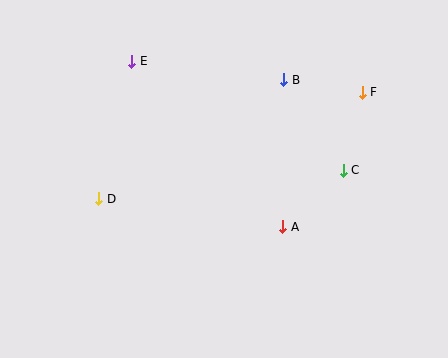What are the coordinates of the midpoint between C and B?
The midpoint between C and B is at (314, 125).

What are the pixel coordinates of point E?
Point E is at (132, 61).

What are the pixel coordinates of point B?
Point B is at (284, 80).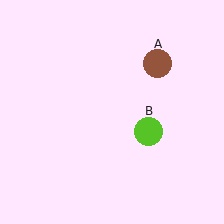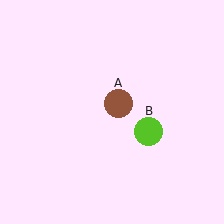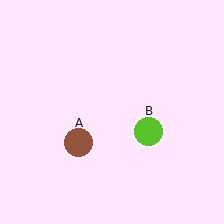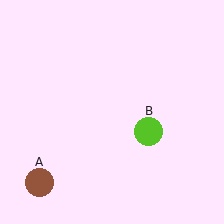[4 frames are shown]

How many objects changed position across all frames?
1 object changed position: brown circle (object A).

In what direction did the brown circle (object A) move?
The brown circle (object A) moved down and to the left.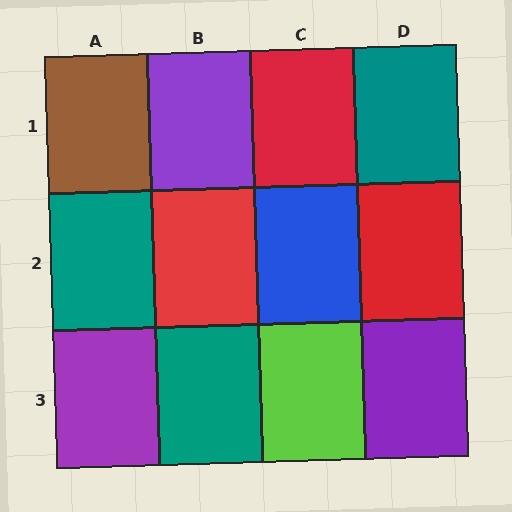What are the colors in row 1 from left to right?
Brown, purple, red, teal.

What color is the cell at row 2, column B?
Red.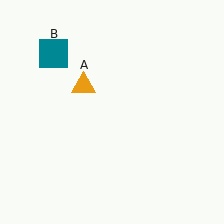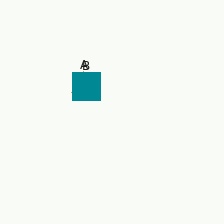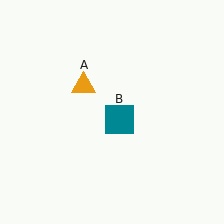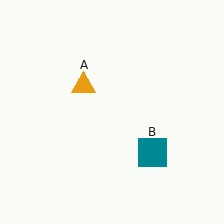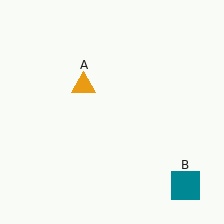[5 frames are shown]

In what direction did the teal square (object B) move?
The teal square (object B) moved down and to the right.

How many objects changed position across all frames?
1 object changed position: teal square (object B).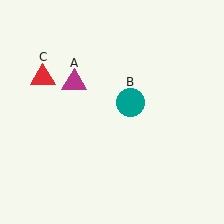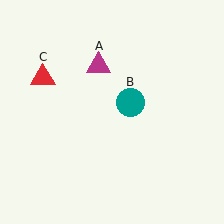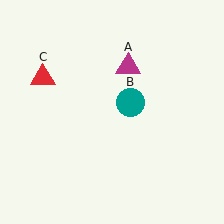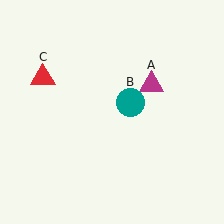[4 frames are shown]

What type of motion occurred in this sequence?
The magenta triangle (object A) rotated clockwise around the center of the scene.